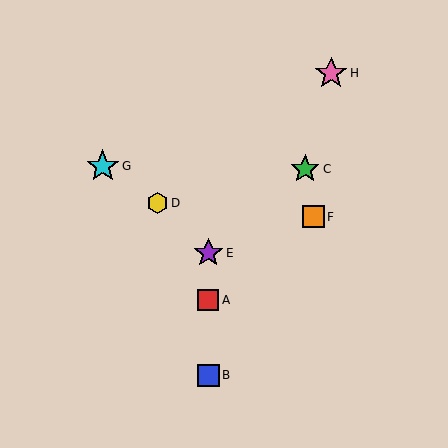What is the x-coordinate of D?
Object D is at x≈157.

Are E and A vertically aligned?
Yes, both are at x≈208.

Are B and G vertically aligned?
No, B is at x≈208 and G is at x≈103.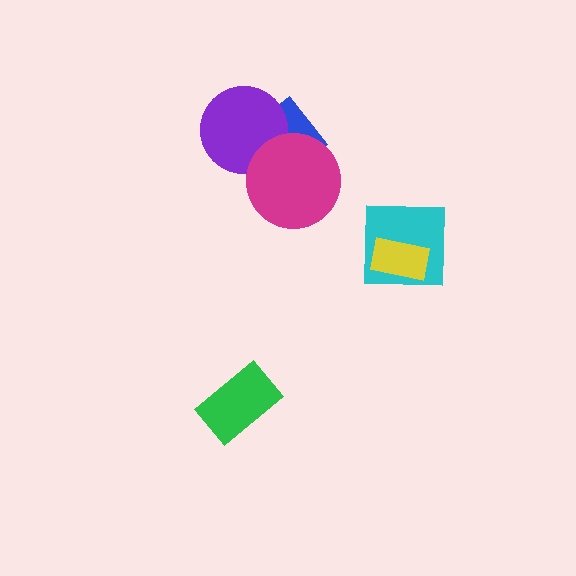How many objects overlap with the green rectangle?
0 objects overlap with the green rectangle.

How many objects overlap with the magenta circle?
2 objects overlap with the magenta circle.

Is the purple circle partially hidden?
Yes, it is partially covered by another shape.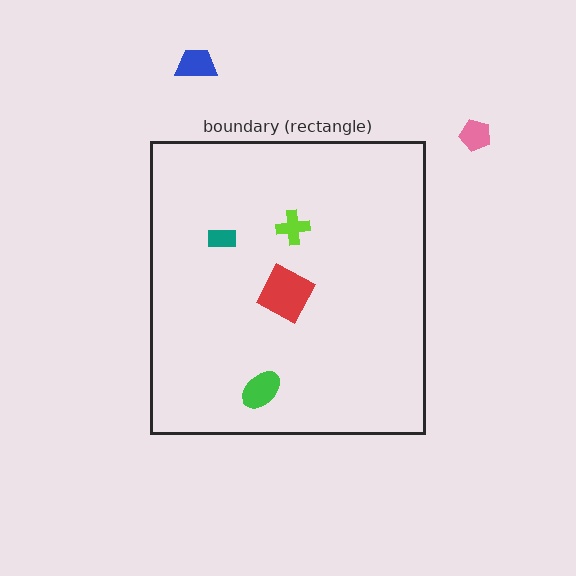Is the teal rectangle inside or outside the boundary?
Inside.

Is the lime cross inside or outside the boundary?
Inside.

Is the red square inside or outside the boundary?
Inside.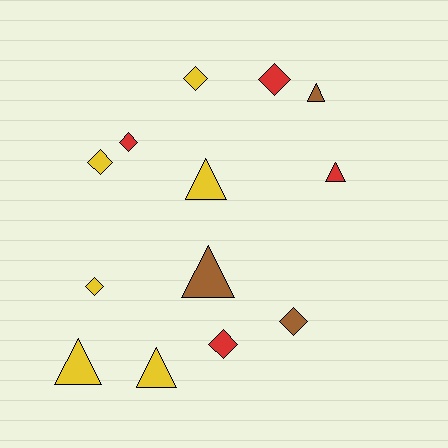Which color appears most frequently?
Yellow, with 6 objects.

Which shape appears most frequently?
Diamond, with 7 objects.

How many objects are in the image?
There are 13 objects.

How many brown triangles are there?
There are 2 brown triangles.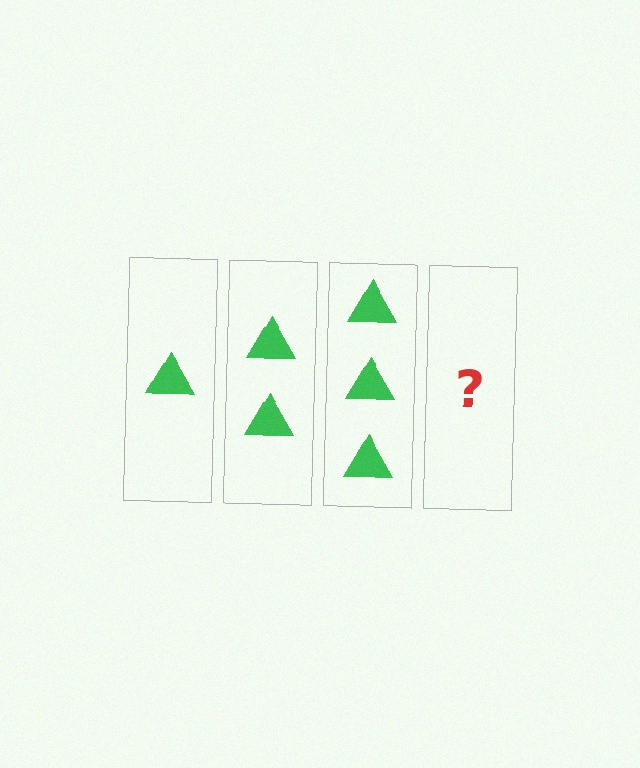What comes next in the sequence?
The next element should be 4 triangles.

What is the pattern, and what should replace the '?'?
The pattern is that each step adds one more triangle. The '?' should be 4 triangles.